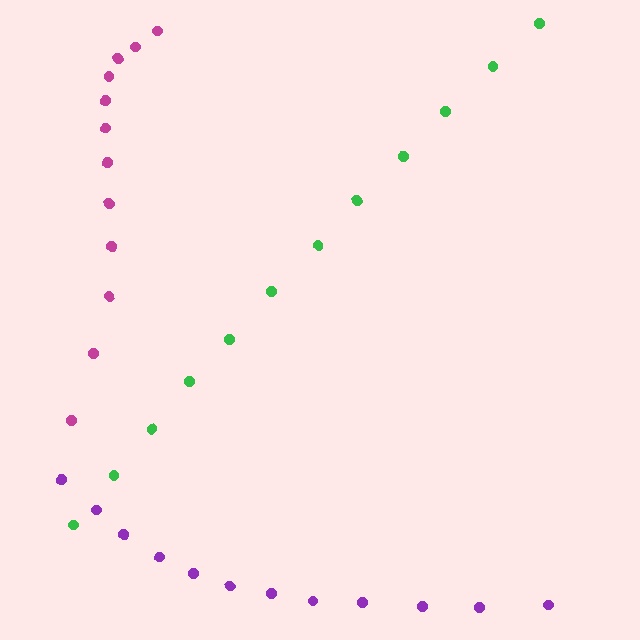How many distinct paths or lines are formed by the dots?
There are 3 distinct paths.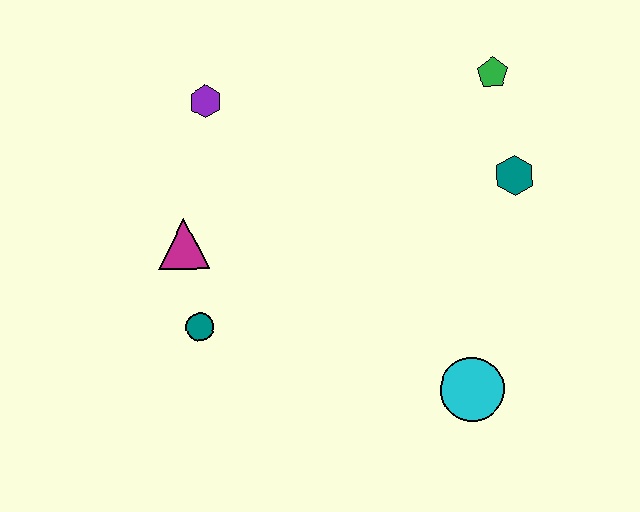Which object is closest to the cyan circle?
The teal hexagon is closest to the cyan circle.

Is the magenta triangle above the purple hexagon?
No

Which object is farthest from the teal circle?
The green pentagon is farthest from the teal circle.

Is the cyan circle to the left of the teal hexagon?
Yes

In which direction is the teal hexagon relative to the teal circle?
The teal hexagon is to the right of the teal circle.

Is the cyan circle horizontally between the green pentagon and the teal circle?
Yes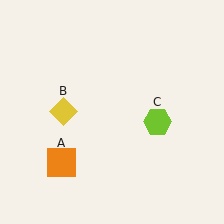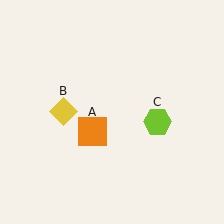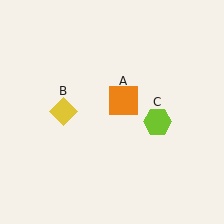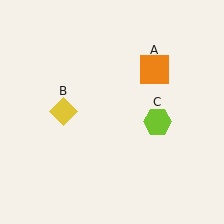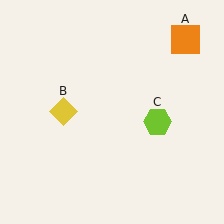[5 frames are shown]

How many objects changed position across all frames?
1 object changed position: orange square (object A).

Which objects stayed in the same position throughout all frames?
Yellow diamond (object B) and lime hexagon (object C) remained stationary.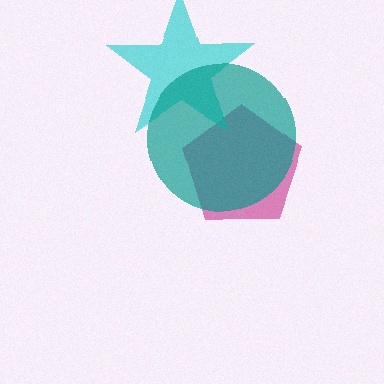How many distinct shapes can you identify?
There are 3 distinct shapes: a magenta pentagon, a cyan star, a teal circle.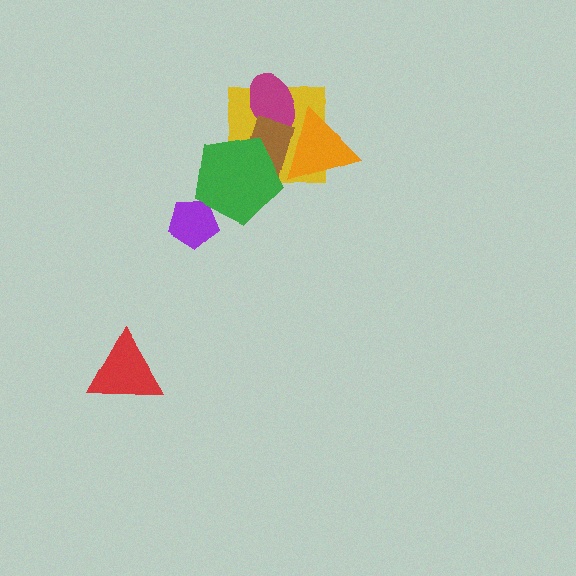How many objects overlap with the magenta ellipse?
3 objects overlap with the magenta ellipse.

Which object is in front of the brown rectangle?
The green pentagon is in front of the brown rectangle.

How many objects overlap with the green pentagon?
3 objects overlap with the green pentagon.